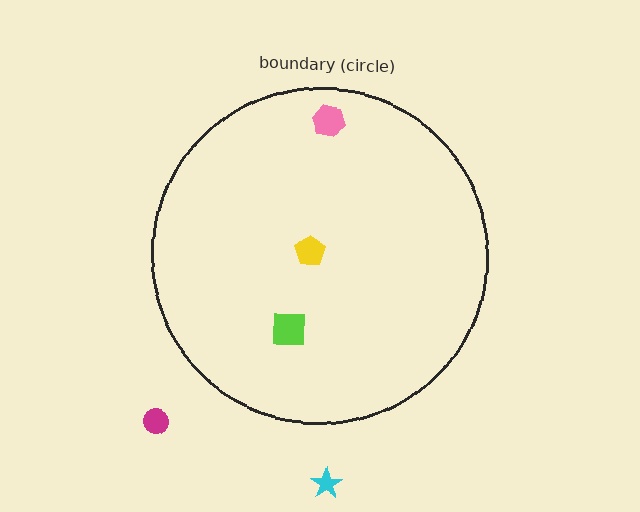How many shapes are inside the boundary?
3 inside, 2 outside.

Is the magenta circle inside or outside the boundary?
Outside.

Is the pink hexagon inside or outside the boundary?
Inside.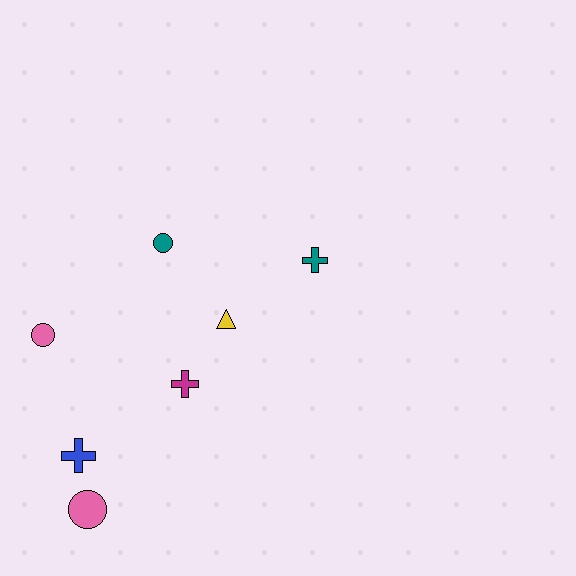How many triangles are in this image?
There is 1 triangle.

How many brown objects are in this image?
There are no brown objects.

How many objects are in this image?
There are 7 objects.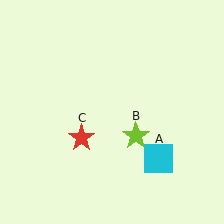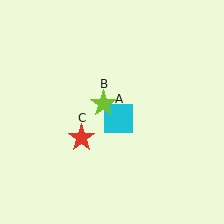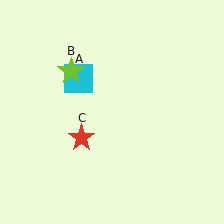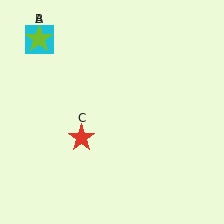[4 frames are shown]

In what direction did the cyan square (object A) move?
The cyan square (object A) moved up and to the left.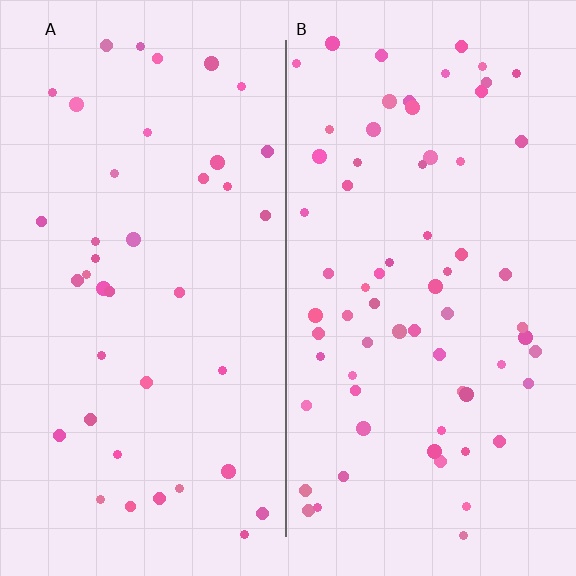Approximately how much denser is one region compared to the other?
Approximately 1.7× — region B over region A.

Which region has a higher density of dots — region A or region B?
B (the right).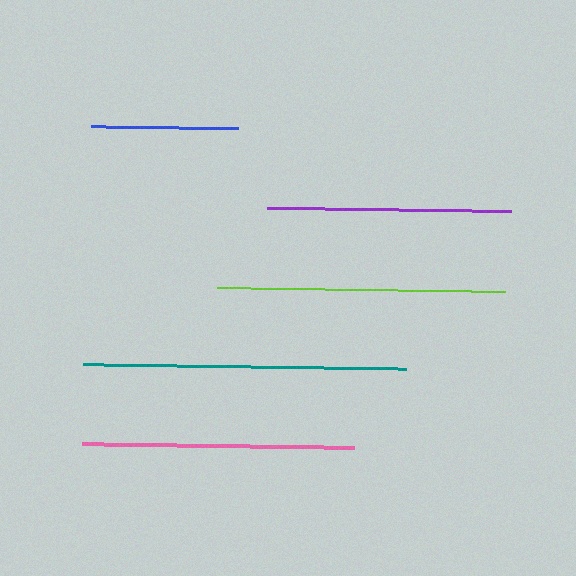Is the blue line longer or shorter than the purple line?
The purple line is longer than the blue line.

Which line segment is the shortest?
The blue line is the shortest at approximately 147 pixels.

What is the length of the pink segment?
The pink segment is approximately 272 pixels long.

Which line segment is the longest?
The teal line is the longest at approximately 323 pixels.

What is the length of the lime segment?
The lime segment is approximately 288 pixels long.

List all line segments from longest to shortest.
From longest to shortest: teal, lime, pink, purple, blue.